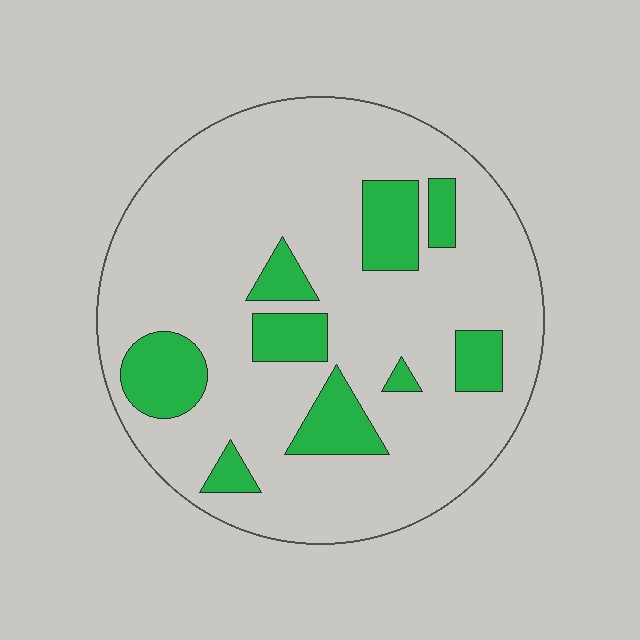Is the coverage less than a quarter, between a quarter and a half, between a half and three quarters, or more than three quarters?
Less than a quarter.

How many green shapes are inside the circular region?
9.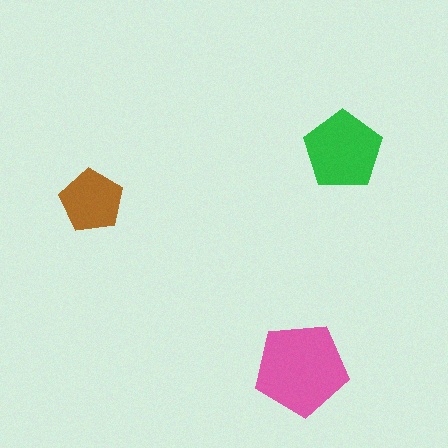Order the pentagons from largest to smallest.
the pink one, the green one, the brown one.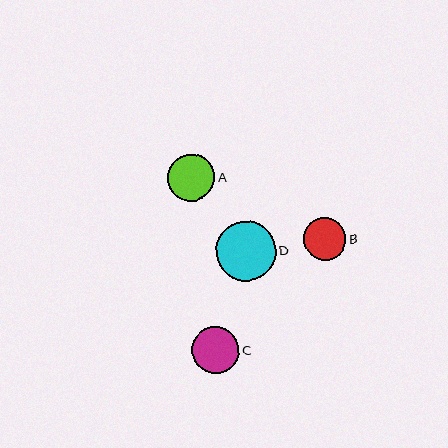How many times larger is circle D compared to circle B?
Circle D is approximately 1.4 times the size of circle B.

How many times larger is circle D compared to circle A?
Circle D is approximately 1.3 times the size of circle A.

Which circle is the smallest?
Circle B is the smallest with a size of approximately 43 pixels.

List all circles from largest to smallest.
From largest to smallest: D, C, A, B.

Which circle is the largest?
Circle D is the largest with a size of approximately 60 pixels.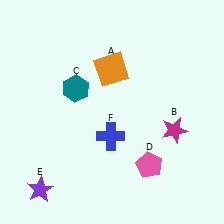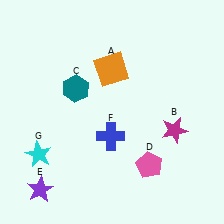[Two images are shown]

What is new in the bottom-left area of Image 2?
A cyan star (G) was added in the bottom-left area of Image 2.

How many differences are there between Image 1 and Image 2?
There is 1 difference between the two images.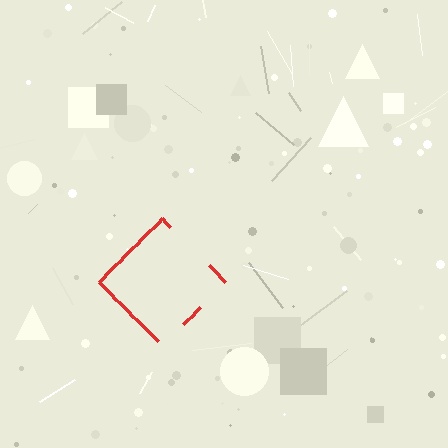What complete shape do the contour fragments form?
The contour fragments form a diamond.